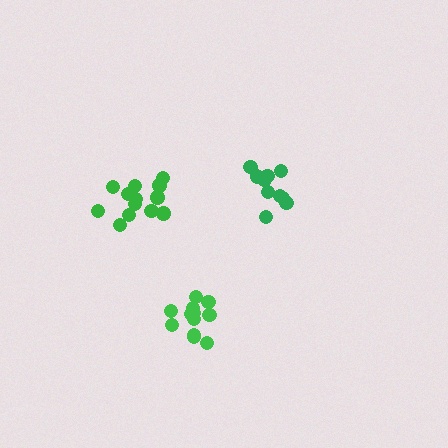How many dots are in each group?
Group 1: 12 dots, Group 2: 10 dots, Group 3: 13 dots (35 total).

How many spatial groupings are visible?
There are 3 spatial groupings.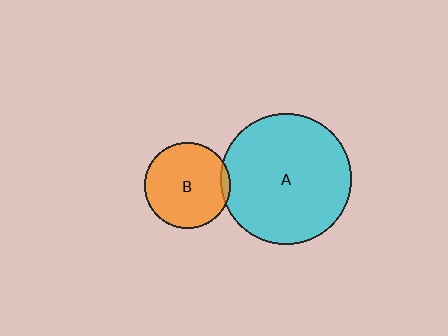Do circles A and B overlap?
Yes.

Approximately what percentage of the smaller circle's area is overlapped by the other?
Approximately 5%.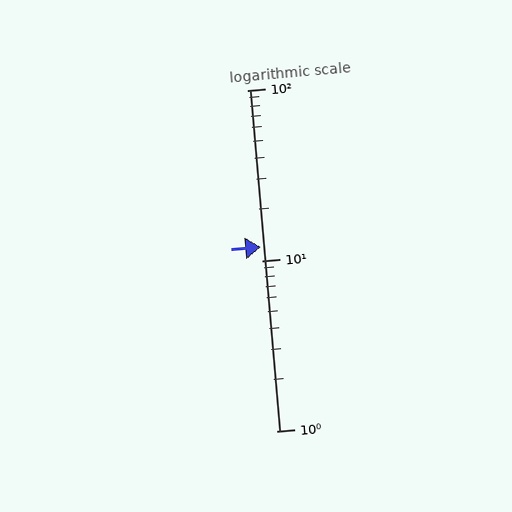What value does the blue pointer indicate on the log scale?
The pointer indicates approximately 12.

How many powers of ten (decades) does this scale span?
The scale spans 2 decades, from 1 to 100.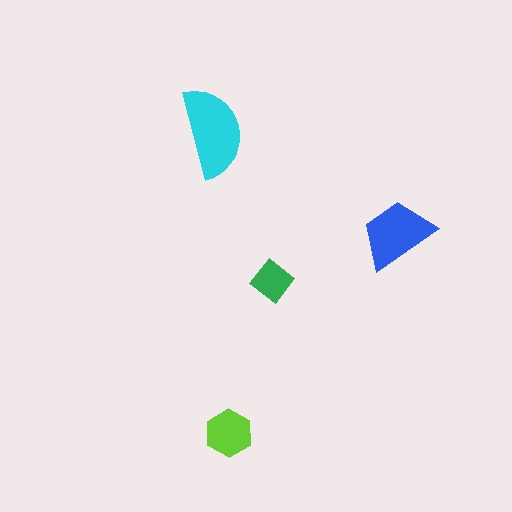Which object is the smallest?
The green diamond.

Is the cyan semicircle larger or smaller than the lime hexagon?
Larger.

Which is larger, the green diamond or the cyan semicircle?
The cyan semicircle.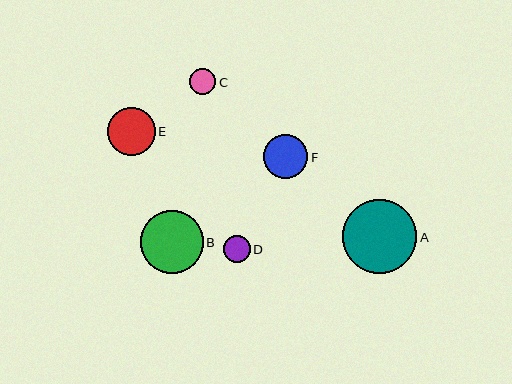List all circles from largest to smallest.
From largest to smallest: A, B, E, F, D, C.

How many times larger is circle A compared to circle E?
Circle A is approximately 1.5 times the size of circle E.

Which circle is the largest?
Circle A is the largest with a size of approximately 74 pixels.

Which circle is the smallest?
Circle C is the smallest with a size of approximately 26 pixels.